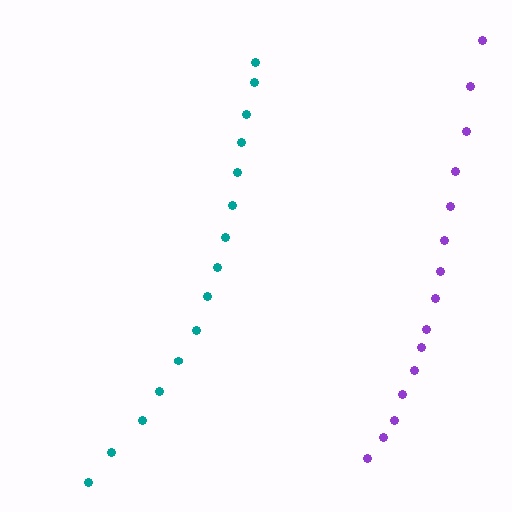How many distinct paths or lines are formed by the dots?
There are 2 distinct paths.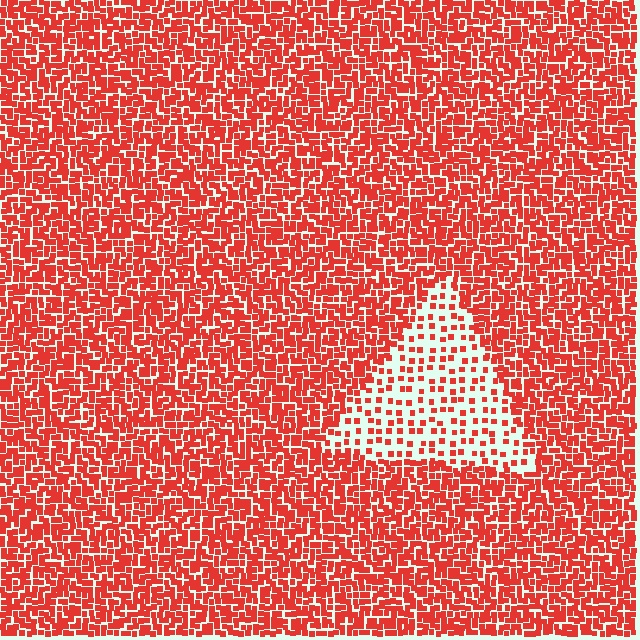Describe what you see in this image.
The image contains small red elements arranged at two different densities. A triangle-shaped region is visible where the elements are less densely packed than the surrounding area.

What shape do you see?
I see a triangle.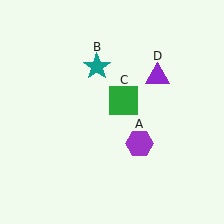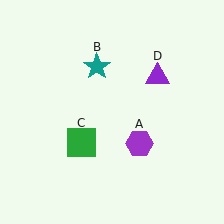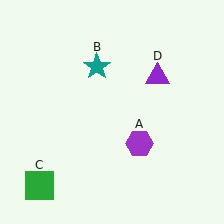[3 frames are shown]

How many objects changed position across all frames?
1 object changed position: green square (object C).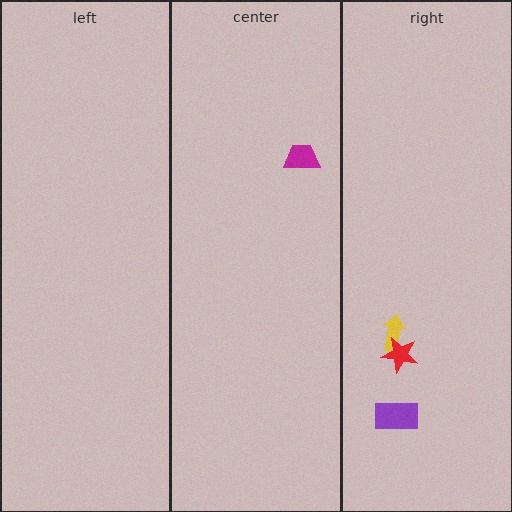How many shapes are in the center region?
1.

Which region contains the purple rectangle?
The right region.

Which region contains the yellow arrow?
The right region.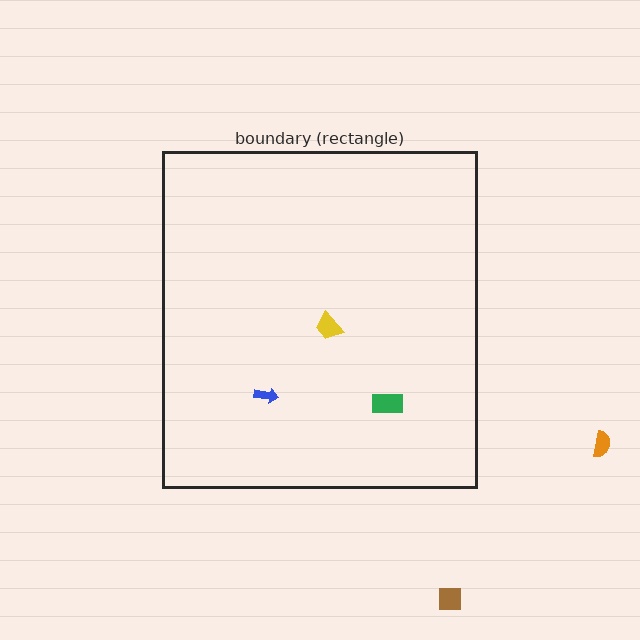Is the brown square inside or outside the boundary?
Outside.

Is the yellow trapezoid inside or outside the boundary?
Inside.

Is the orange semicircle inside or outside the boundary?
Outside.